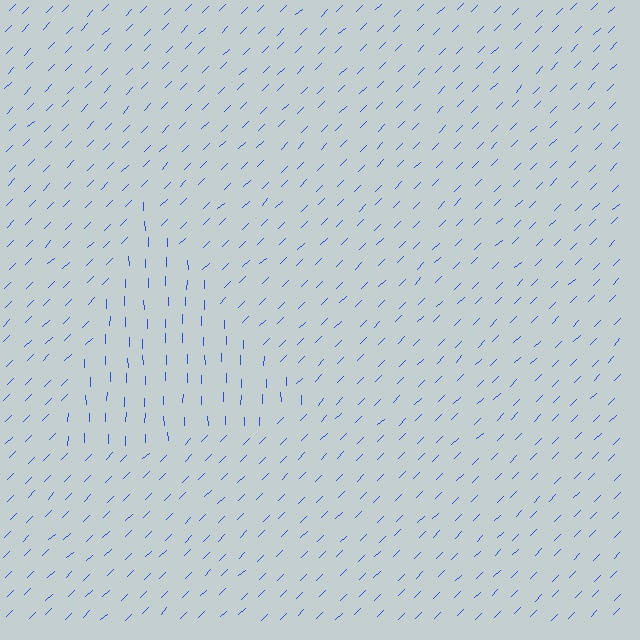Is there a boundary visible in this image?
Yes, there is a texture boundary formed by a change in line orientation.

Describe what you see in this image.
The image is filled with small blue line segments. A triangle region in the image has lines oriented differently from the surrounding lines, creating a visible texture boundary.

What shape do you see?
I see a triangle.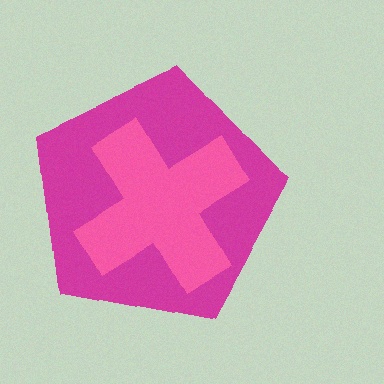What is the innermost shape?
The pink cross.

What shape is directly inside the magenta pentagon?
The pink cross.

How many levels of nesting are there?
2.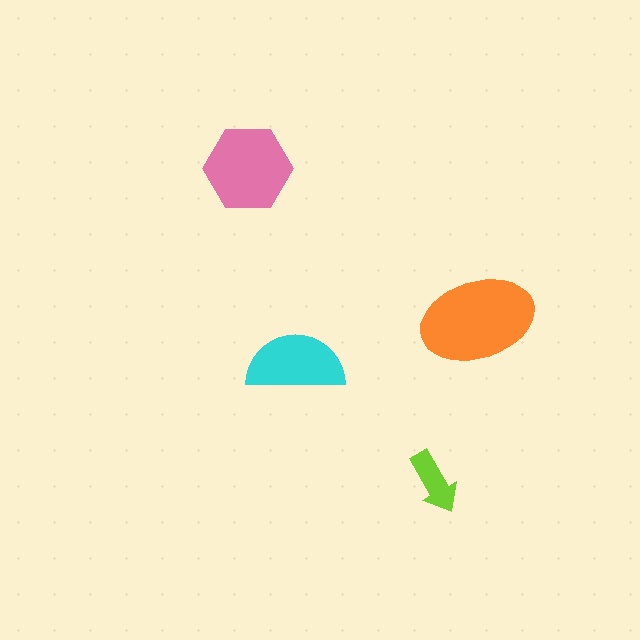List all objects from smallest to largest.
The lime arrow, the cyan semicircle, the pink hexagon, the orange ellipse.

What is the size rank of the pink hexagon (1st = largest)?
2nd.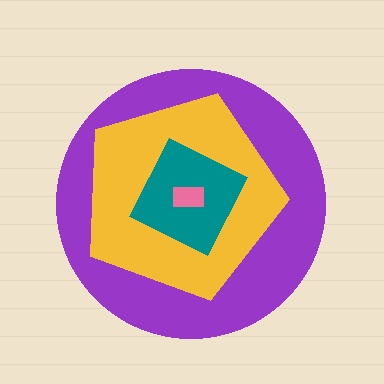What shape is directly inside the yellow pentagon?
The teal diamond.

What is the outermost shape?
The purple circle.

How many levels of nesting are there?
4.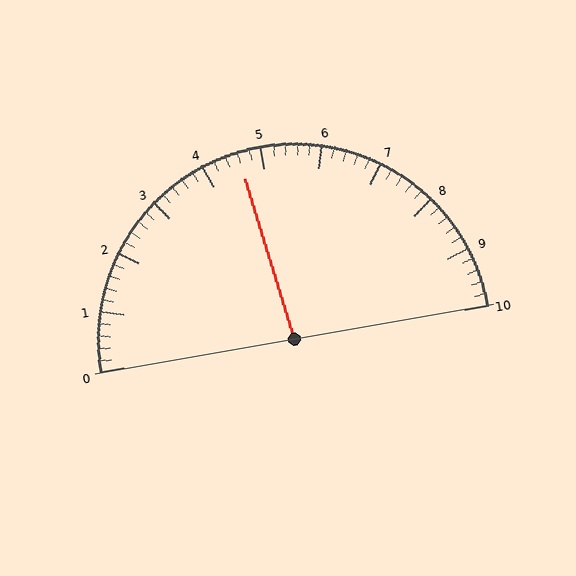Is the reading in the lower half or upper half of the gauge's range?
The reading is in the lower half of the range (0 to 10).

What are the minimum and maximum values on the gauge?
The gauge ranges from 0 to 10.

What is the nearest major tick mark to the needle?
The nearest major tick mark is 5.